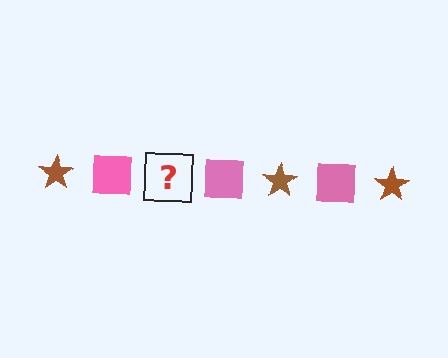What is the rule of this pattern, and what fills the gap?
The rule is that the pattern alternates between brown star and pink square. The gap should be filled with a brown star.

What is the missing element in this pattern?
The missing element is a brown star.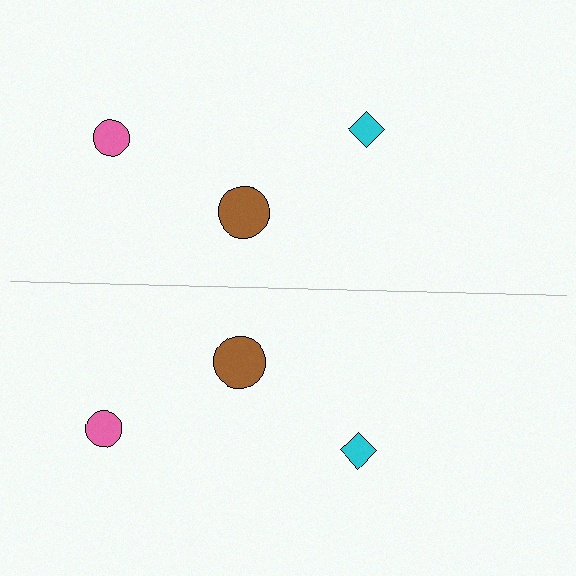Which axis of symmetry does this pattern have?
The pattern has a horizontal axis of symmetry running through the center of the image.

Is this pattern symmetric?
Yes, this pattern has bilateral (reflection) symmetry.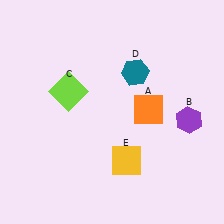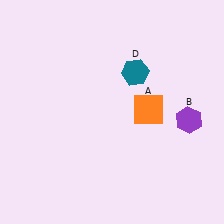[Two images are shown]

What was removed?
The yellow square (E), the lime square (C) were removed in Image 2.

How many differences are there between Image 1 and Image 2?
There are 2 differences between the two images.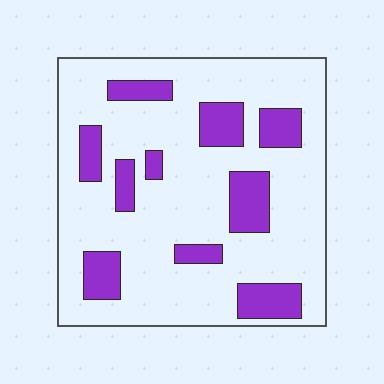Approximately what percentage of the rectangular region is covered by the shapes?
Approximately 20%.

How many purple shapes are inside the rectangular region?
10.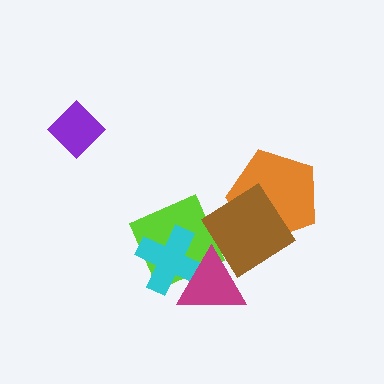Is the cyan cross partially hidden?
Yes, it is partially covered by another shape.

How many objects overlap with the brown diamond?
3 objects overlap with the brown diamond.